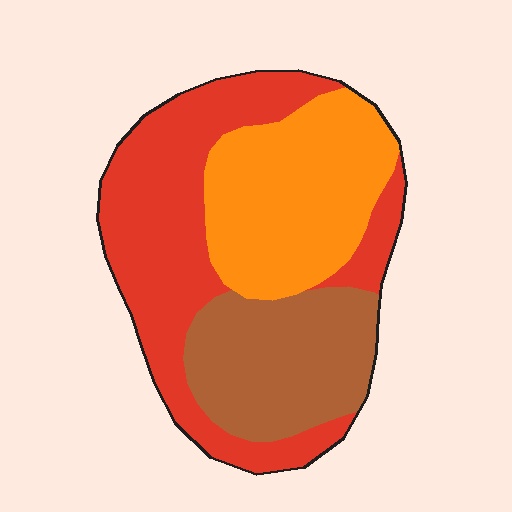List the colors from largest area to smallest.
From largest to smallest: red, orange, brown.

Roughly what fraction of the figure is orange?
Orange takes up between a quarter and a half of the figure.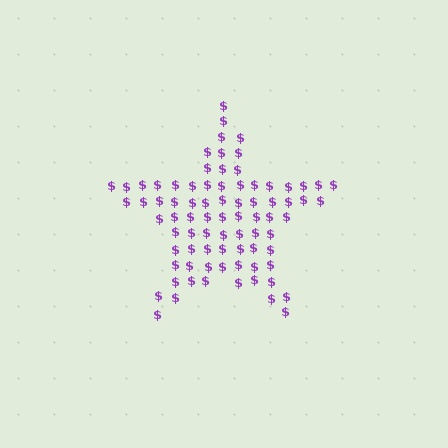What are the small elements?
The small elements are dollar signs.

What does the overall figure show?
The overall figure shows a star.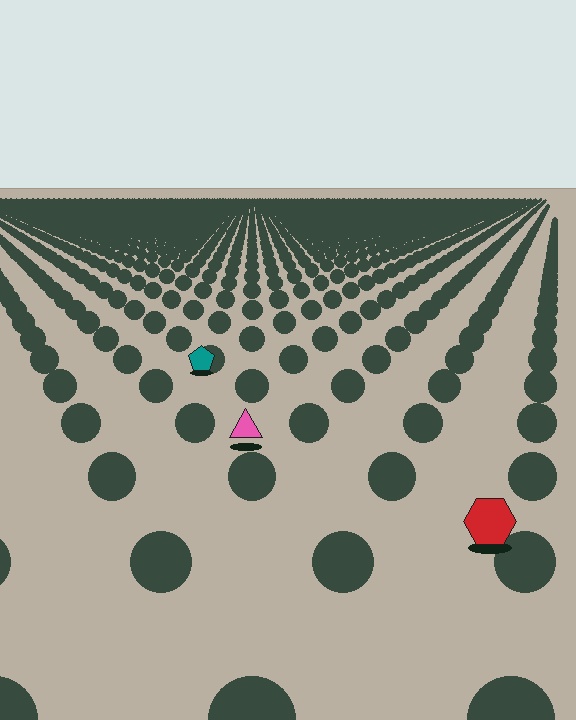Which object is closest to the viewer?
The red hexagon is closest. The texture marks near it are larger and more spread out.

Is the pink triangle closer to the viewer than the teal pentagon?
Yes. The pink triangle is closer — you can tell from the texture gradient: the ground texture is coarser near it.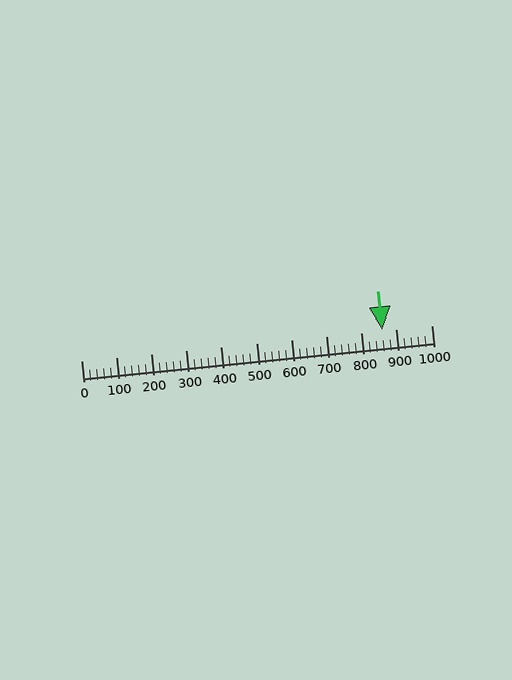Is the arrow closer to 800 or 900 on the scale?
The arrow is closer to 900.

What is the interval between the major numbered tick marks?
The major tick marks are spaced 100 units apart.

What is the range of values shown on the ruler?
The ruler shows values from 0 to 1000.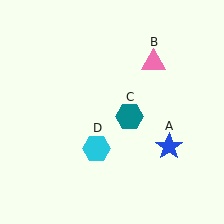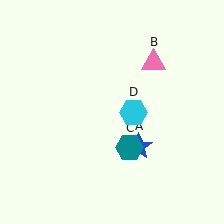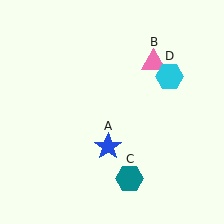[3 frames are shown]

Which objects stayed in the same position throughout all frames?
Pink triangle (object B) remained stationary.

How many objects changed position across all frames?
3 objects changed position: blue star (object A), teal hexagon (object C), cyan hexagon (object D).